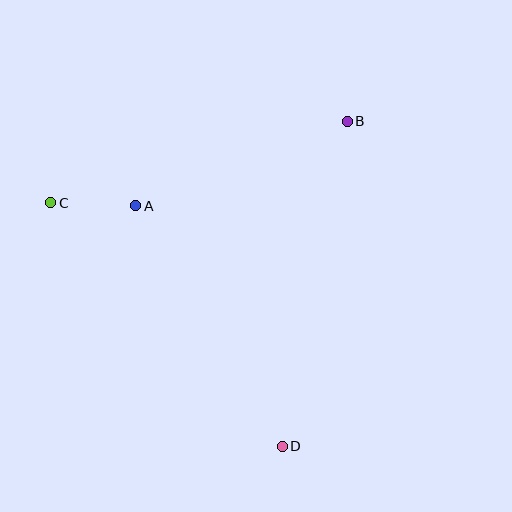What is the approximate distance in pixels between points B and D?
The distance between B and D is approximately 331 pixels.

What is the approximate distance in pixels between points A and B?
The distance between A and B is approximately 228 pixels.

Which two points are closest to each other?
Points A and C are closest to each other.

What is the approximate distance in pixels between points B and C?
The distance between B and C is approximately 307 pixels.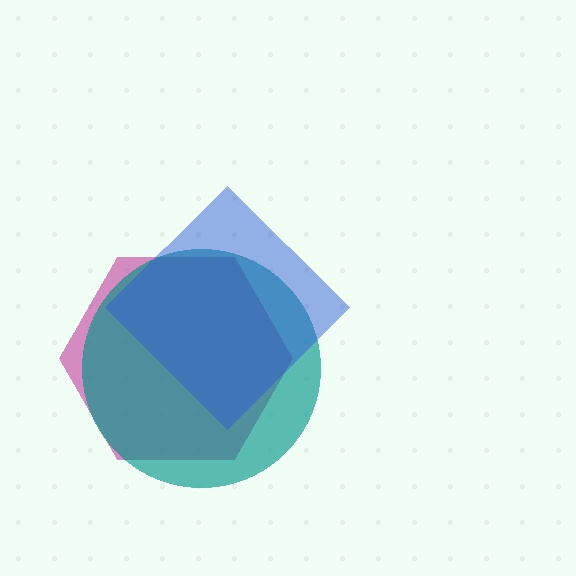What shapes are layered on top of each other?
The layered shapes are: a magenta hexagon, a teal circle, a blue diamond.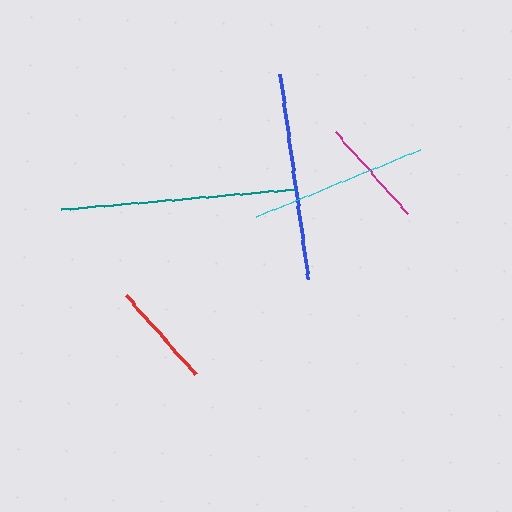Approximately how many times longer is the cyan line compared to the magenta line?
The cyan line is approximately 1.6 times the length of the magenta line.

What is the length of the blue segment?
The blue segment is approximately 207 pixels long.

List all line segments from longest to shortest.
From longest to shortest: teal, blue, cyan, magenta, red.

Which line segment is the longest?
The teal line is the longest at approximately 234 pixels.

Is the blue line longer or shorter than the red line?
The blue line is longer than the red line.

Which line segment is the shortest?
The red line is the shortest at approximately 105 pixels.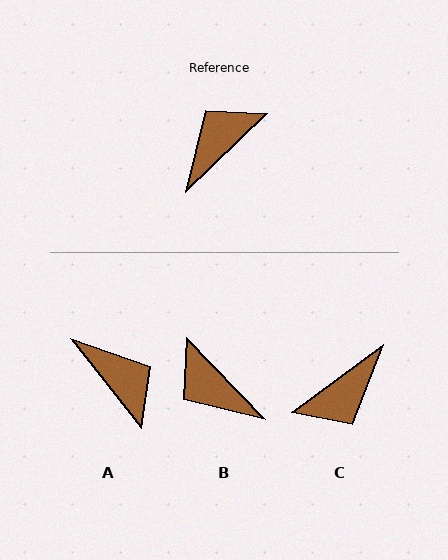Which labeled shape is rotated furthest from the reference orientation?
C, about 173 degrees away.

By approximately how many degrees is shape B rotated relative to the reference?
Approximately 90 degrees counter-clockwise.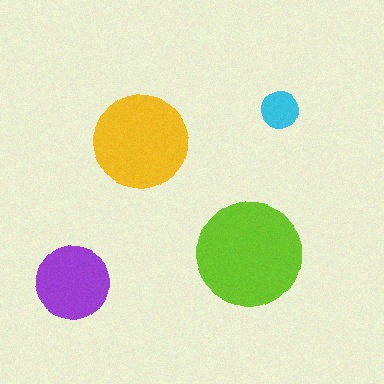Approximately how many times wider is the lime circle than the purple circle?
About 1.5 times wider.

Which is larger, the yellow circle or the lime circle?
The lime one.